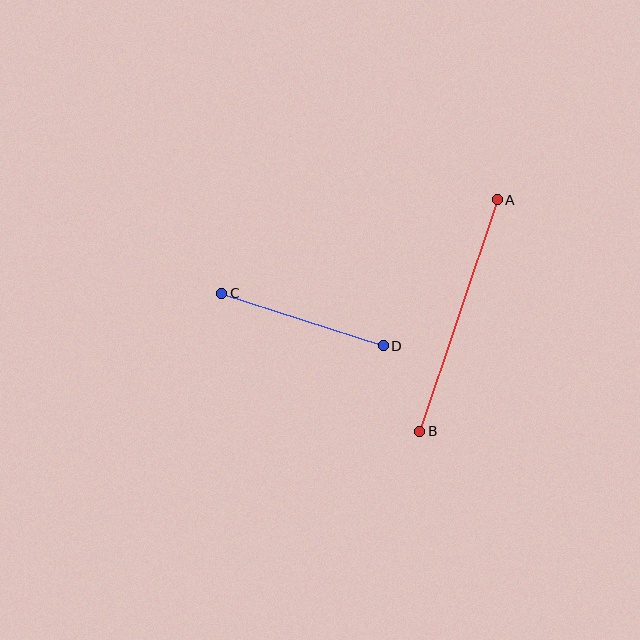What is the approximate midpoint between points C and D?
The midpoint is at approximately (302, 320) pixels.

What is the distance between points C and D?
The distance is approximately 170 pixels.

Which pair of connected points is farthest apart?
Points A and B are farthest apart.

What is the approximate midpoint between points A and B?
The midpoint is at approximately (459, 316) pixels.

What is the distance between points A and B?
The distance is approximately 244 pixels.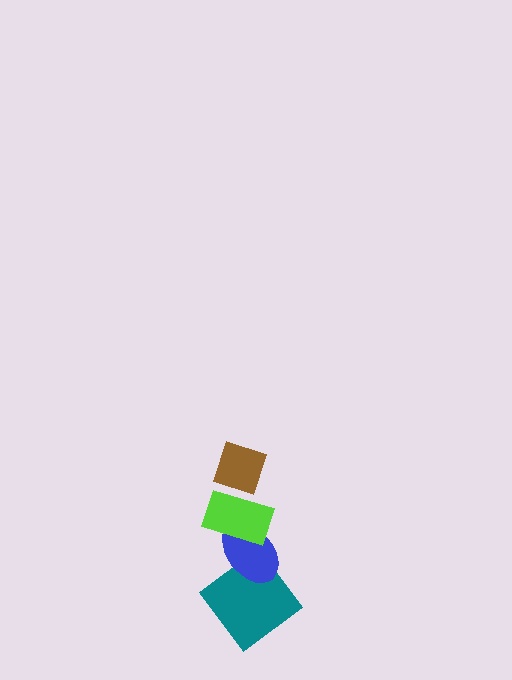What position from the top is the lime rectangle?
The lime rectangle is 2nd from the top.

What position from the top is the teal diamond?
The teal diamond is 4th from the top.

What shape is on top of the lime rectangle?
The brown diamond is on top of the lime rectangle.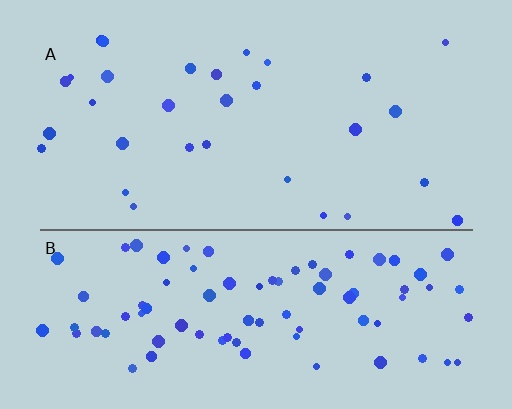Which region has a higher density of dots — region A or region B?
B (the bottom).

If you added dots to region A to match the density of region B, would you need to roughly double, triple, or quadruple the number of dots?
Approximately triple.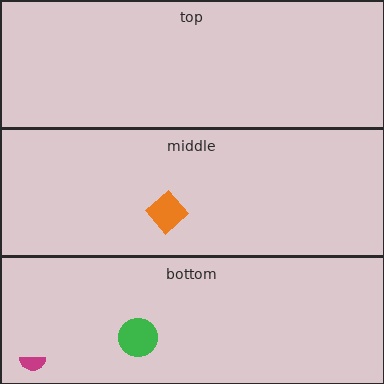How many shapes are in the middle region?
1.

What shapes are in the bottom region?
The magenta semicircle, the green circle.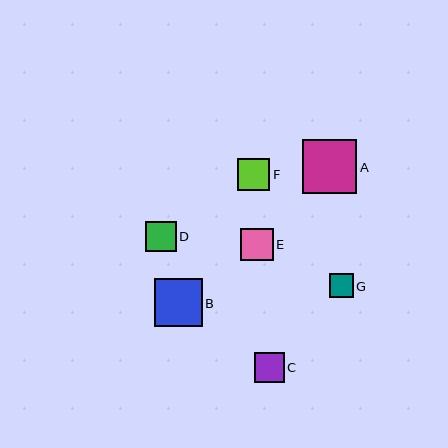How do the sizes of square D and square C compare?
Square D and square C are approximately the same size.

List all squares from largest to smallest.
From largest to smallest: A, B, F, E, D, C, G.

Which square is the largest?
Square A is the largest with a size of approximately 54 pixels.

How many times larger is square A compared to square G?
Square A is approximately 2.2 times the size of square G.